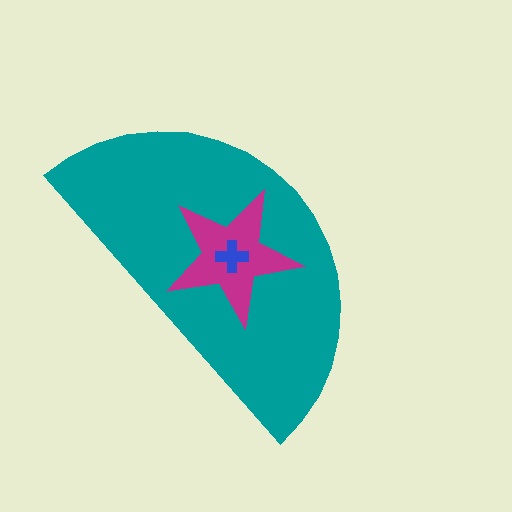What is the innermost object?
The blue cross.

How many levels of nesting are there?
3.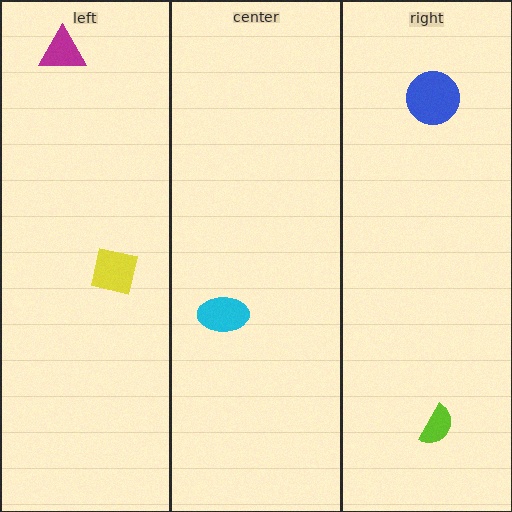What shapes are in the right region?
The lime semicircle, the blue circle.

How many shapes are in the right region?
2.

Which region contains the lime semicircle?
The right region.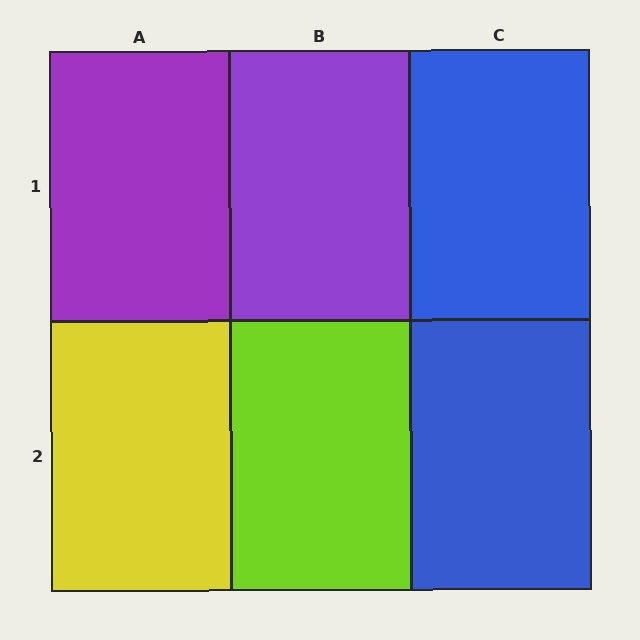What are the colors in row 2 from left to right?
Yellow, lime, blue.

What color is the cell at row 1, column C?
Blue.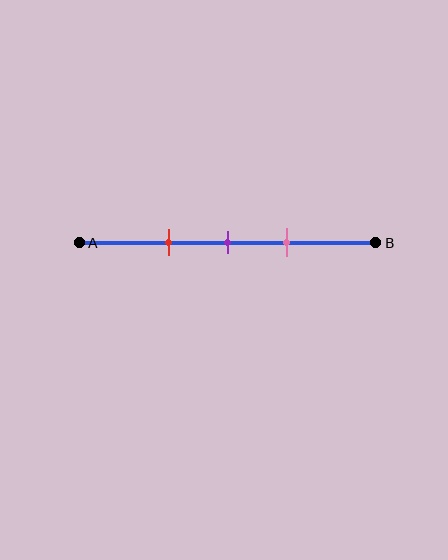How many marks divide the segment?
There are 3 marks dividing the segment.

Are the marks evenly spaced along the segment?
Yes, the marks are approximately evenly spaced.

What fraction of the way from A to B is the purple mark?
The purple mark is approximately 50% (0.5) of the way from A to B.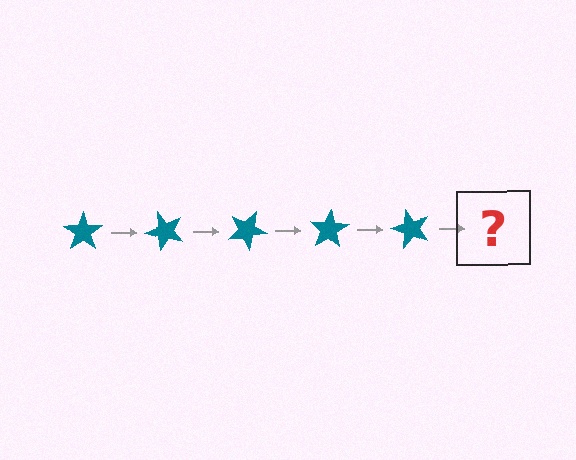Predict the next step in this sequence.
The next step is a teal star rotated 250 degrees.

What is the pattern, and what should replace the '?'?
The pattern is that the star rotates 50 degrees each step. The '?' should be a teal star rotated 250 degrees.